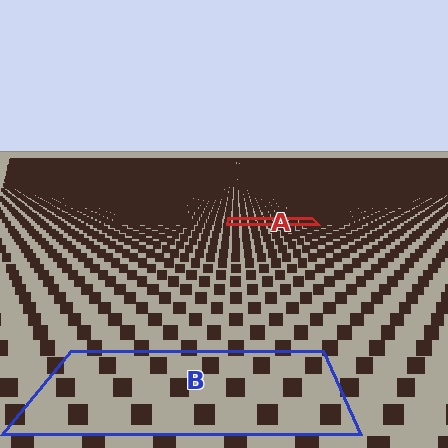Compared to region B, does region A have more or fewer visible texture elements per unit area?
Region A has more texture elements per unit area — they are packed more densely because it is farther away.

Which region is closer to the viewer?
Region B is closer. The texture elements there are larger and more spread out.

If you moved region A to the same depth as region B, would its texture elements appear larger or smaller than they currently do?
They would appear larger. At a closer depth, the same texture elements are projected at a bigger on-screen size.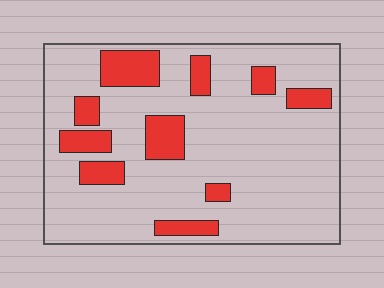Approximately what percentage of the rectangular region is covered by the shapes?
Approximately 20%.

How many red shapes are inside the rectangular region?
10.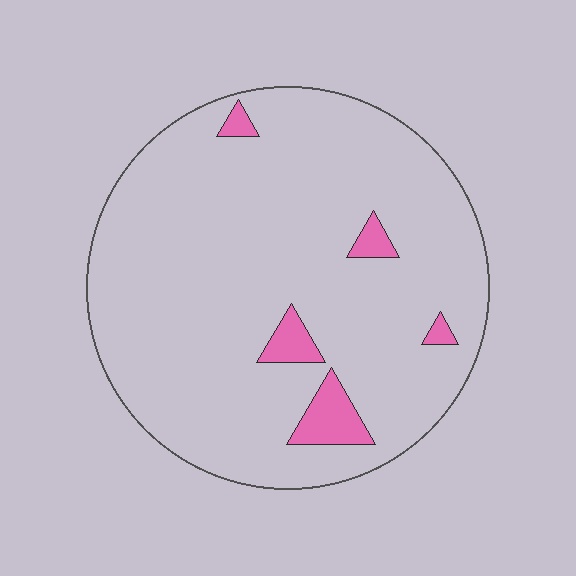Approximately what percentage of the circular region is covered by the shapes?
Approximately 5%.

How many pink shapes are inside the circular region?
5.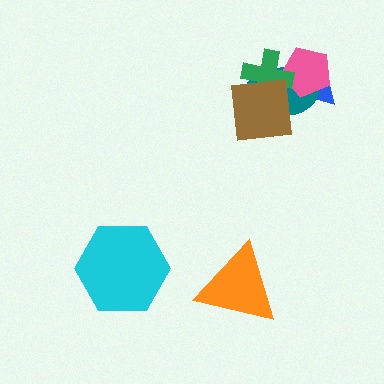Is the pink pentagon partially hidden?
Yes, it is partially covered by another shape.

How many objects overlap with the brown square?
2 objects overlap with the brown square.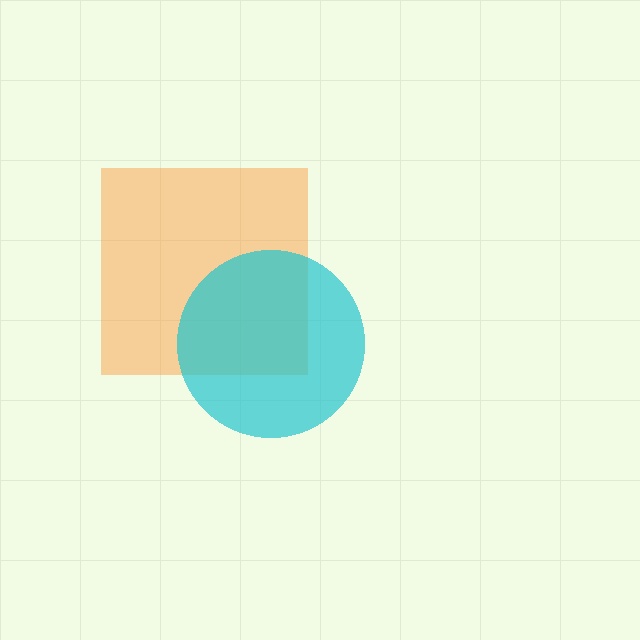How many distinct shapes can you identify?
There are 2 distinct shapes: an orange square, a cyan circle.